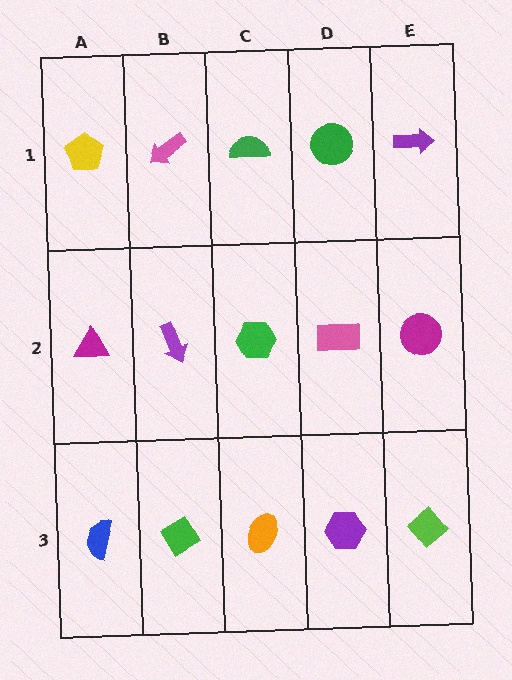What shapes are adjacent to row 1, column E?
A magenta circle (row 2, column E), a green circle (row 1, column D).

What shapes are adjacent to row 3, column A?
A magenta triangle (row 2, column A), a green diamond (row 3, column B).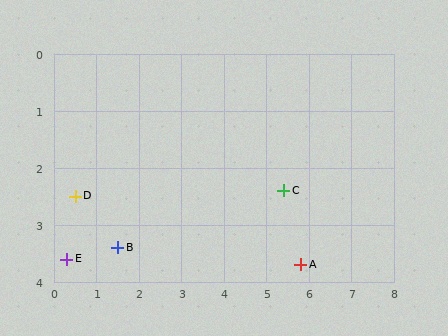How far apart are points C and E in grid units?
Points C and E are about 5.2 grid units apart.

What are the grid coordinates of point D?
Point D is at approximately (0.5, 2.5).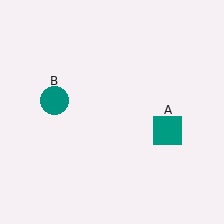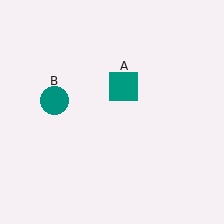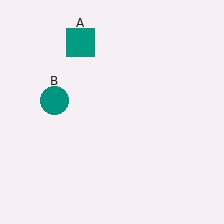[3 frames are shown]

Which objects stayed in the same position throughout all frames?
Teal circle (object B) remained stationary.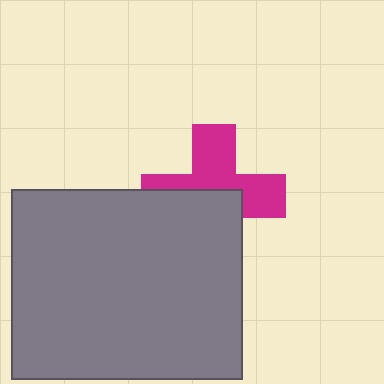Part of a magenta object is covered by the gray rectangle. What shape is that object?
It is a cross.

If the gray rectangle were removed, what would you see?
You would see the complete magenta cross.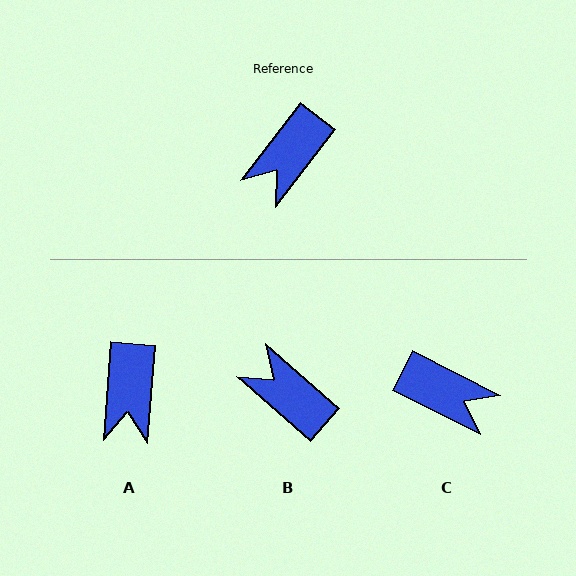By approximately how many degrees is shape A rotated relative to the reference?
Approximately 33 degrees counter-clockwise.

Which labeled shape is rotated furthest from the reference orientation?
C, about 100 degrees away.